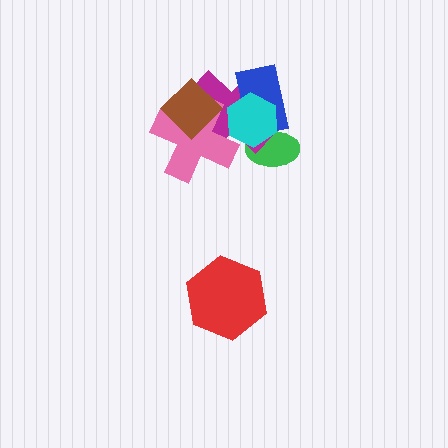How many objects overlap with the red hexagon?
0 objects overlap with the red hexagon.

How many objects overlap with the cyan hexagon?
4 objects overlap with the cyan hexagon.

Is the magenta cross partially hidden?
Yes, it is partially covered by another shape.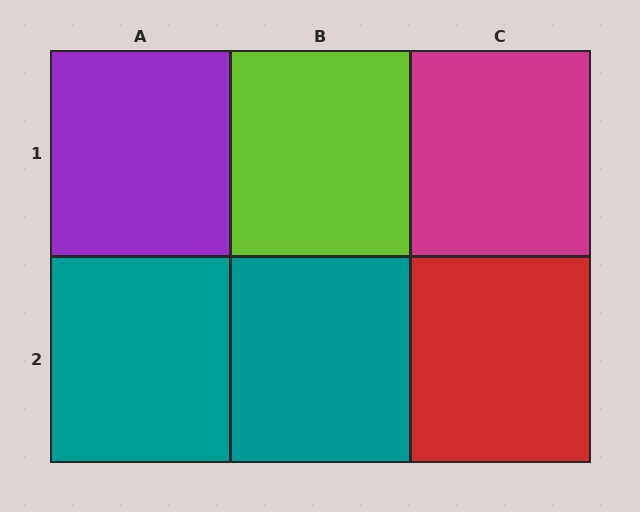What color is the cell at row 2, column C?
Red.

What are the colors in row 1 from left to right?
Purple, lime, magenta.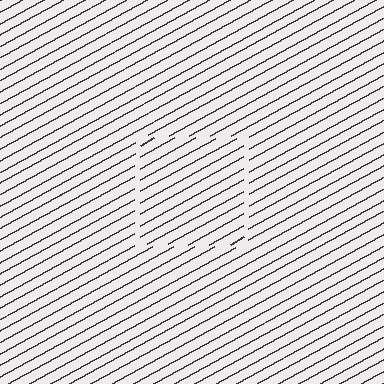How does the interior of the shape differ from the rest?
The interior of the shape contains the same grating, shifted by half a period — the contour is defined by the phase discontinuity where line-ends from the inner and outer gratings abut.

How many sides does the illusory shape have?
4 sides — the line-ends trace a square.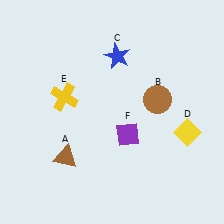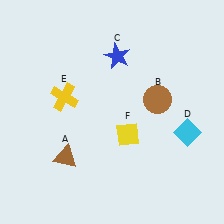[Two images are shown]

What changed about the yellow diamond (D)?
In Image 1, D is yellow. In Image 2, it changed to cyan.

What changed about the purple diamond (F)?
In Image 1, F is purple. In Image 2, it changed to yellow.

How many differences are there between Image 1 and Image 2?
There are 2 differences between the two images.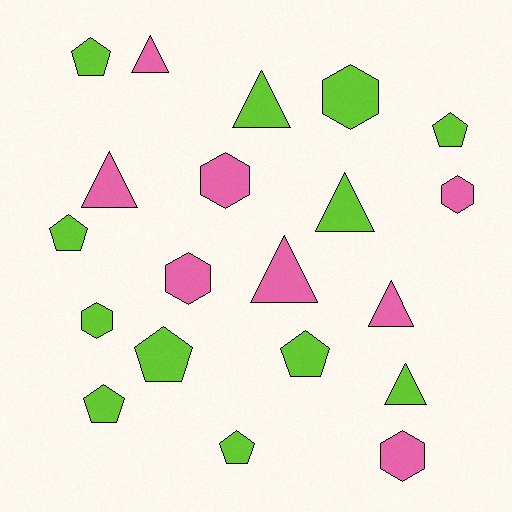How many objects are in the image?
There are 20 objects.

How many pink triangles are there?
There are 4 pink triangles.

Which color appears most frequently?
Lime, with 12 objects.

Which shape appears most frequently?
Pentagon, with 7 objects.